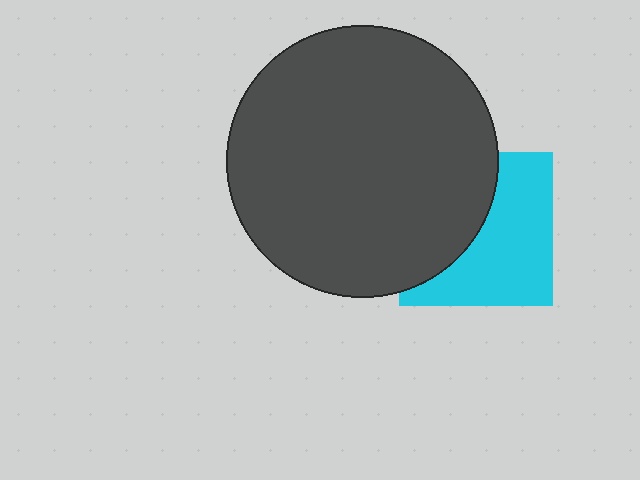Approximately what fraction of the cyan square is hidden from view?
Roughly 45% of the cyan square is hidden behind the dark gray circle.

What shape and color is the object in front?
The object in front is a dark gray circle.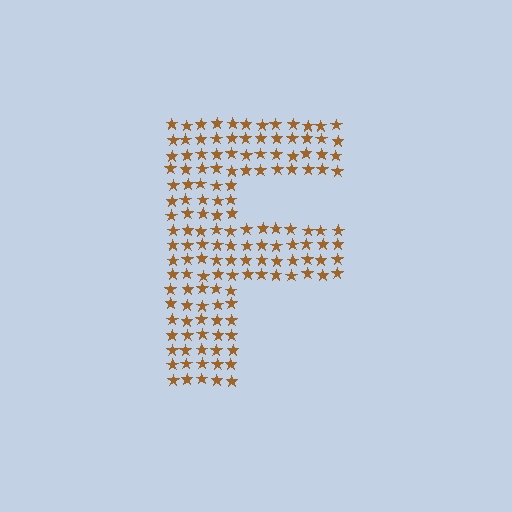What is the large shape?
The large shape is the letter F.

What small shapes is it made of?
It is made of small stars.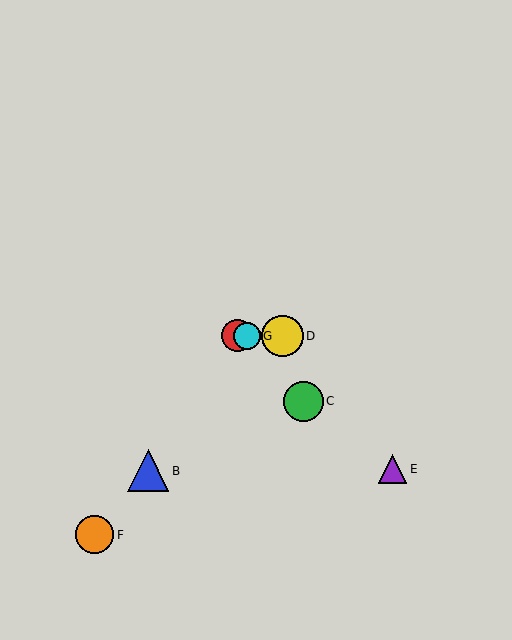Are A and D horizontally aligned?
Yes, both are at y≈336.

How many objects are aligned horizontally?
3 objects (A, D, G) are aligned horizontally.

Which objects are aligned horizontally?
Objects A, D, G are aligned horizontally.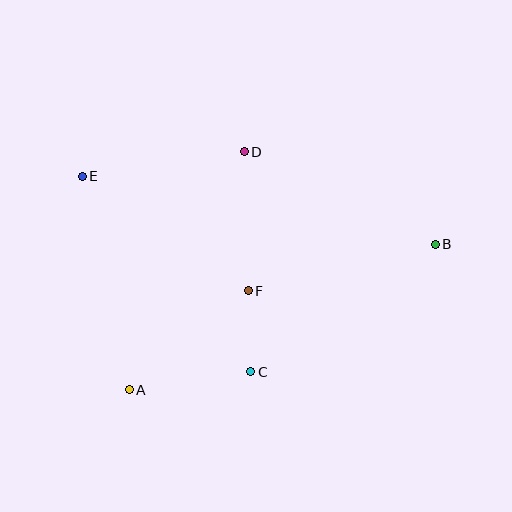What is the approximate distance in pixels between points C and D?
The distance between C and D is approximately 220 pixels.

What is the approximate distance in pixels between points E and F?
The distance between E and F is approximately 202 pixels.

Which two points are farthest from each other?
Points B and E are farthest from each other.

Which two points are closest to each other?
Points C and F are closest to each other.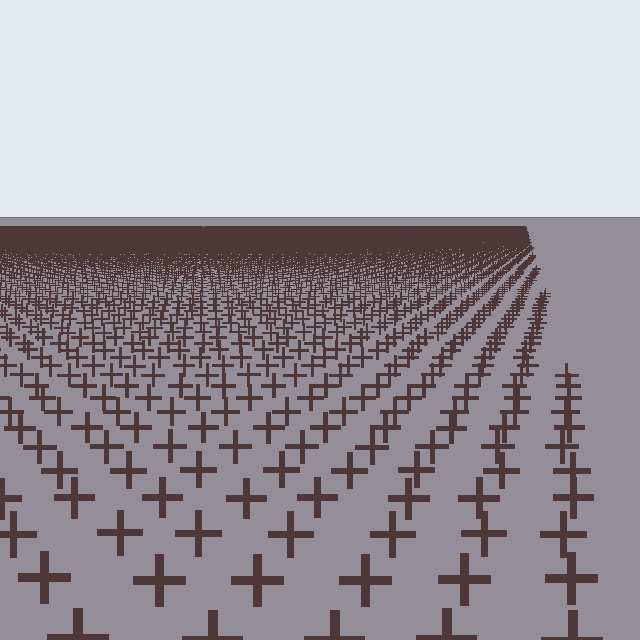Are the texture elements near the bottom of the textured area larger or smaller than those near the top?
Larger. Near the bottom, elements are closer to the viewer and appear at a bigger on-screen size.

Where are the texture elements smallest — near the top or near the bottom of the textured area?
Near the top.